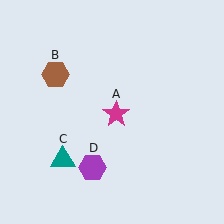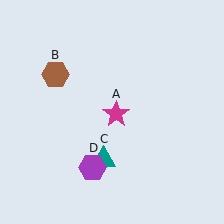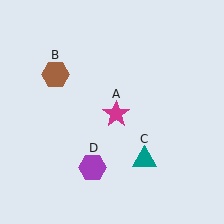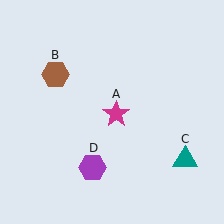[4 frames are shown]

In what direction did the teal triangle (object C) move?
The teal triangle (object C) moved right.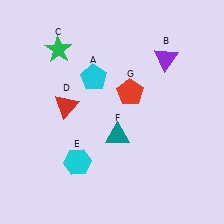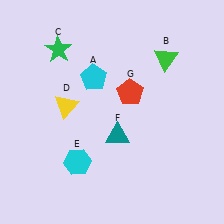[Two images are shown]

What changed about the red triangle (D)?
In Image 1, D is red. In Image 2, it changed to yellow.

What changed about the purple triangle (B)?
In Image 1, B is purple. In Image 2, it changed to green.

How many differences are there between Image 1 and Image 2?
There are 2 differences between the two images.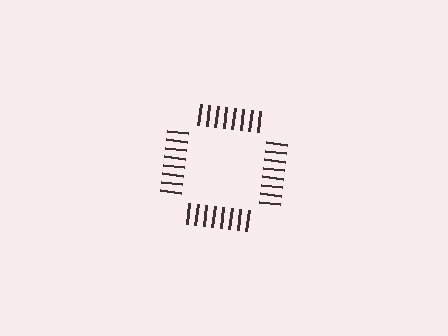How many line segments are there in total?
32 — 8 along each of the 4 edges.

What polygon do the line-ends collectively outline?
An illusory square — the line segments terminate on its edges but no continuous stroke is drawn.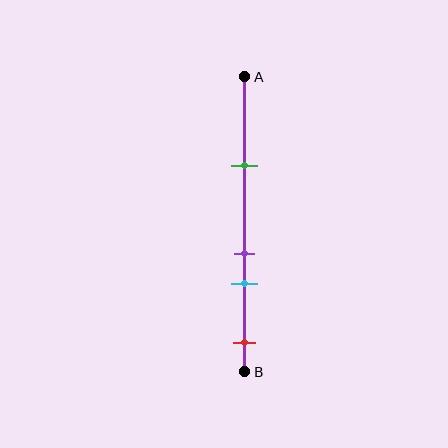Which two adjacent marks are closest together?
The purple and cyan marks are the closest adjacent pair.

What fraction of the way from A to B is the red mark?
The red mark is approximately 90% (0.9) of the way from A to B.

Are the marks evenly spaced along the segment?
No, the marks are not evenly spaced.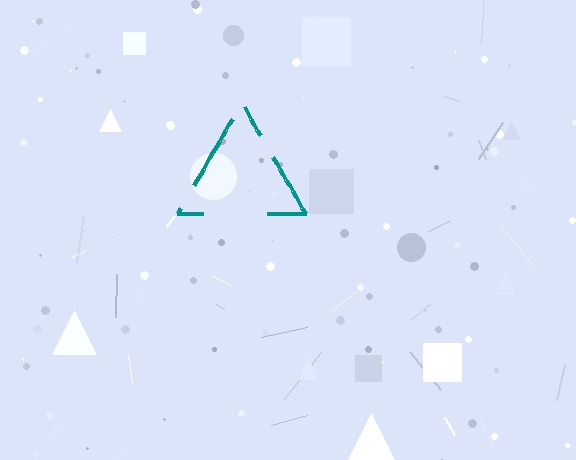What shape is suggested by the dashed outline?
The dashed outline suggests a triangle.